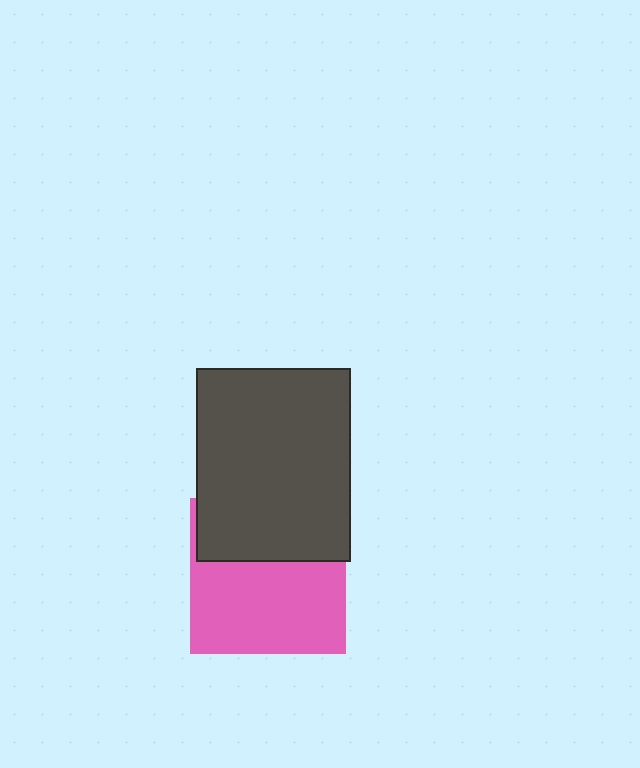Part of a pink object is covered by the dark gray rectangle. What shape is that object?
It is a square.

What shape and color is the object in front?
The object in front is a dark gray rectangle.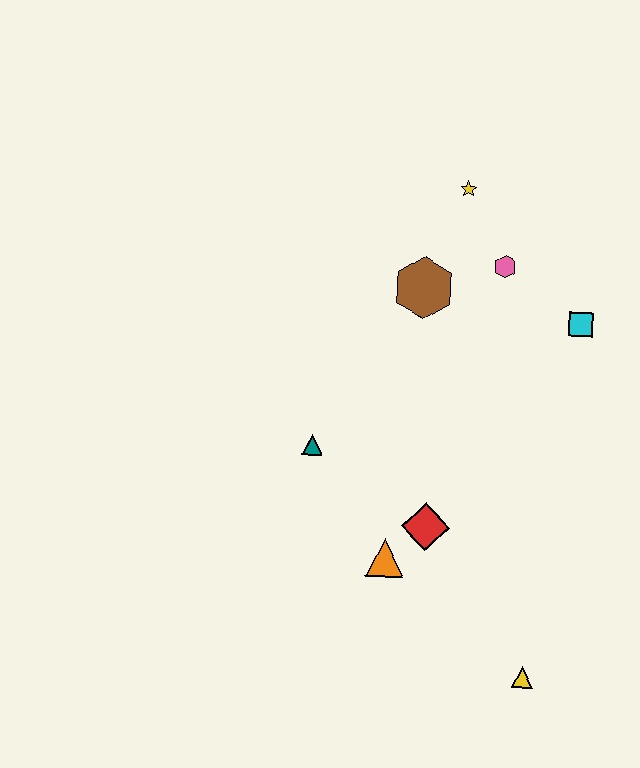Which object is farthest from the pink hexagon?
The yellow triangle is farthest from the pink hexagon.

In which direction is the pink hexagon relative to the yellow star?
The pink hexagon is below the yellow star.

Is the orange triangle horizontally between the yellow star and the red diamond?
No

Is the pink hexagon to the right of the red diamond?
Yes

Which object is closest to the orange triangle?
The red diamond is closest to the orange triangle.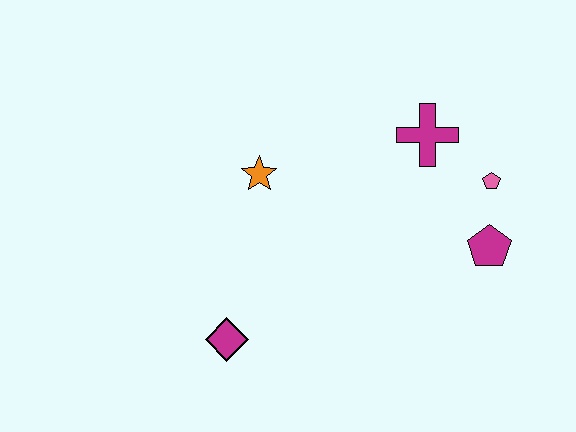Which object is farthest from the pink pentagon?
The magenta diamond is farthest from the pink pentagon.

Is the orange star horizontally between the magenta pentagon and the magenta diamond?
Yes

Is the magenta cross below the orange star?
No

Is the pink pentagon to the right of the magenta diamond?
Yes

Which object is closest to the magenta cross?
The pink pentagon is closest to the magenta cross.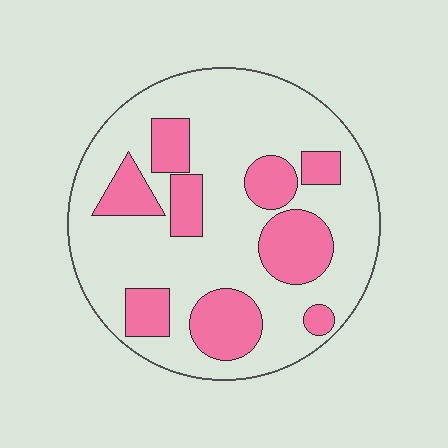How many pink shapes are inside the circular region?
9.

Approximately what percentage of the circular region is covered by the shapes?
Approximately 30%.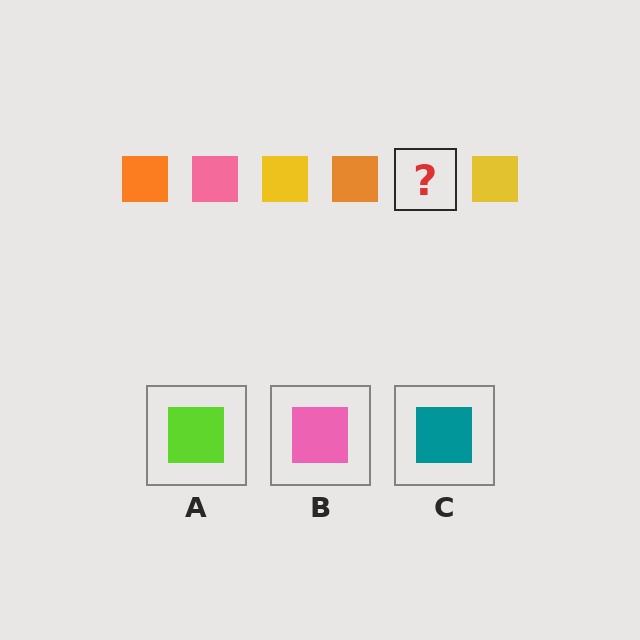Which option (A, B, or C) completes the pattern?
B.